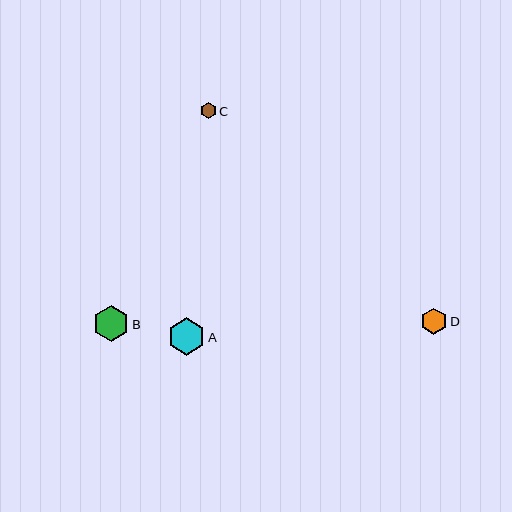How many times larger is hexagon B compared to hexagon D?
Hexagon B is approximately 1.4 times the size of hexagon D.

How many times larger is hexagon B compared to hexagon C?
Hexagon B is approximately 2.3 times the size of hexagon C.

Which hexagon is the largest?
Hexagon A is the largest with a size of approximately 37 pixels.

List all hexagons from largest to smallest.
From largest to smallest: A, B, D, C.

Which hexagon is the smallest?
Hexagon C is the smallest with a size of approximately 16 pixels.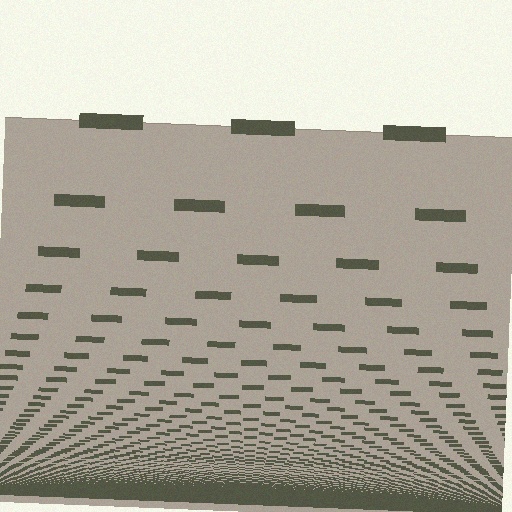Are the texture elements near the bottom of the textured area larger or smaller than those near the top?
Smaller. The gradient is inverted — elements near the bottom are smaller and denser.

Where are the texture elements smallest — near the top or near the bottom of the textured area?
Near the bottom.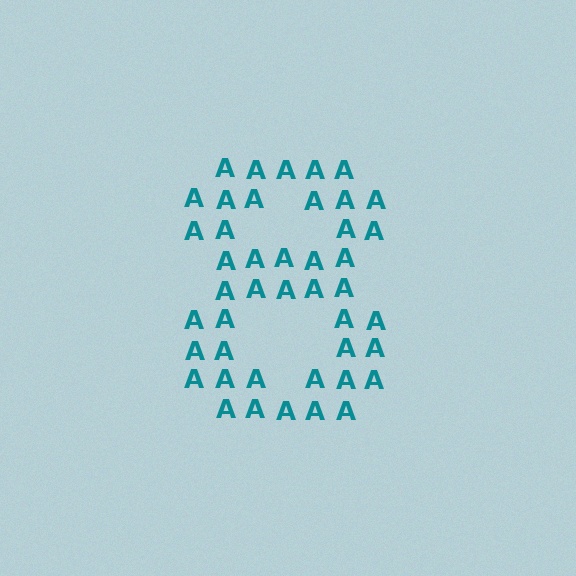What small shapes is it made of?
It is made of small letter A's.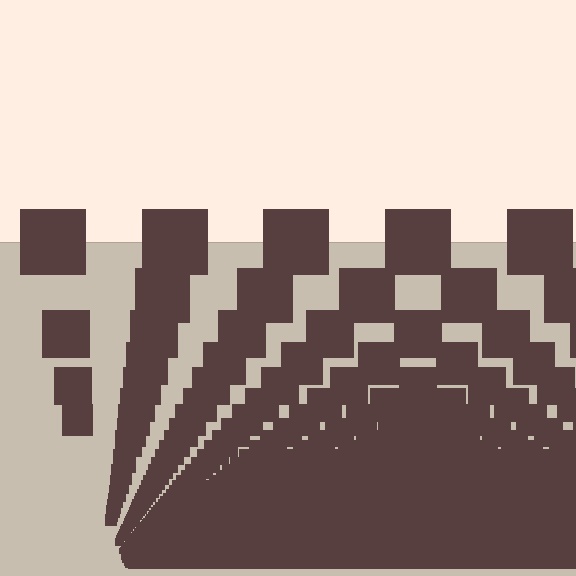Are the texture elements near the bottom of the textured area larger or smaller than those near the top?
Smaller. The gradient is inverted — elements near the bottom are smaller and denser.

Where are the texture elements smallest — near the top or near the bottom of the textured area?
Near the bottom.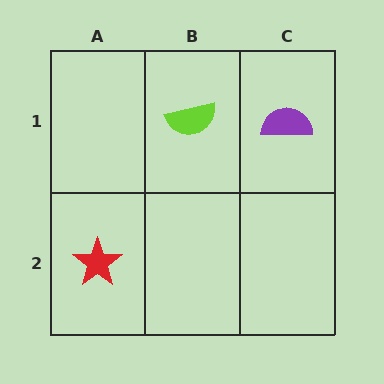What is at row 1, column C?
A purple semicircle.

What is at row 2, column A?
A red star.